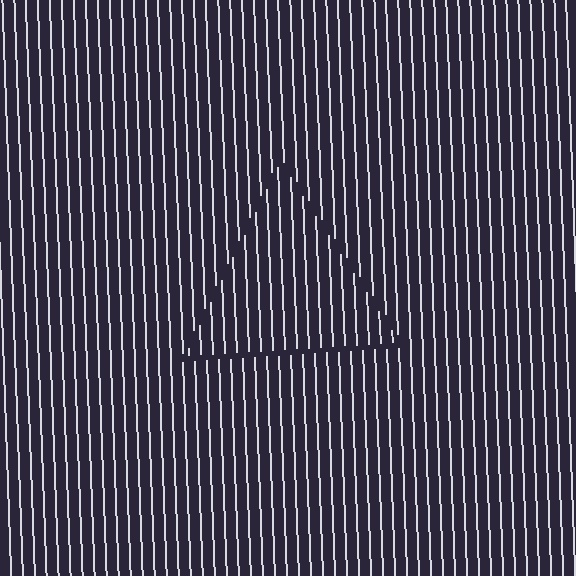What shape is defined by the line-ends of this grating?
An illusory triangle. The interior of the shape contains the same grating, shifted by half a period — the contour is defined by the phase discontinuity where line-ends from the inner and outer gratings abut.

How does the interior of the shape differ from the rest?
The interior of the shape contains the same grating, shifted by half a period — the contour is defined by the phase discontinuity where line-ends from the inner and outer gratings abut.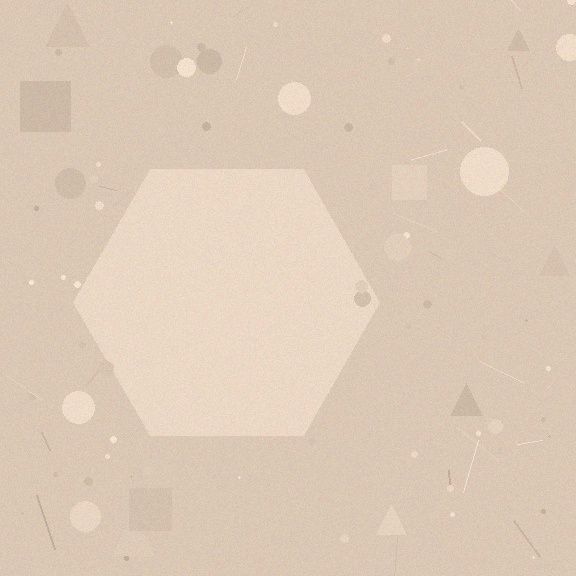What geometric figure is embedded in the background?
A hexagon is embedded in the background.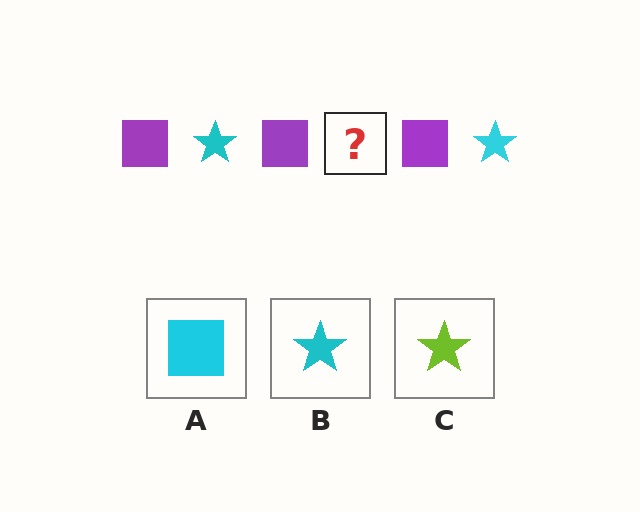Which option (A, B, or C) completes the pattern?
B.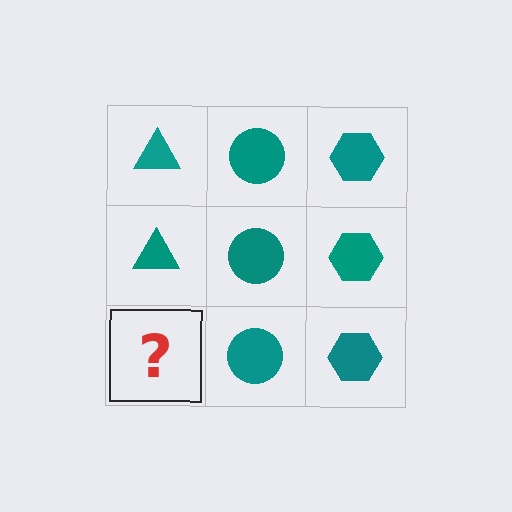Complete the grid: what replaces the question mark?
The question mark should be replaced with a teal triangle.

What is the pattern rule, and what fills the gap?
The rule is that each column has a consistent shape. The gap should be filled with a teal triangle.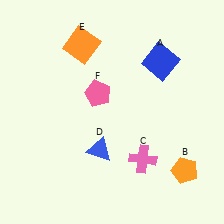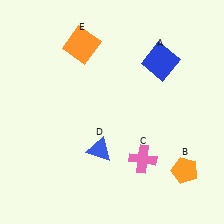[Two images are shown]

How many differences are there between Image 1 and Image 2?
There is 1 difference between the two images.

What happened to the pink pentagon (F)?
The pink pentagon (F) was removed in Image 2. It was in the top-left area of Image 1.